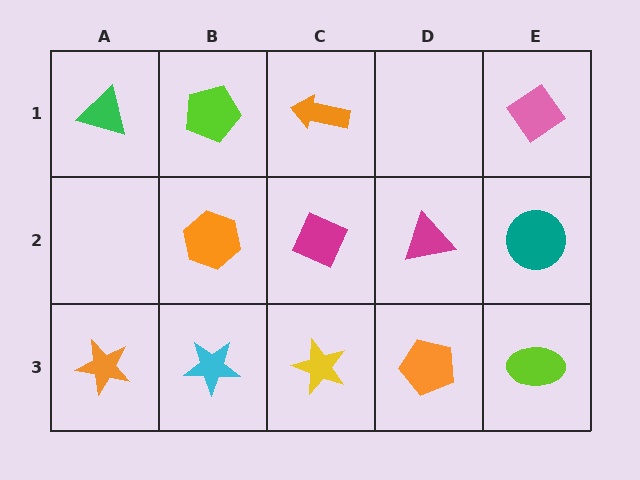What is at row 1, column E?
A pink diamond.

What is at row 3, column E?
A lime ellipse.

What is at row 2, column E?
A teal circle.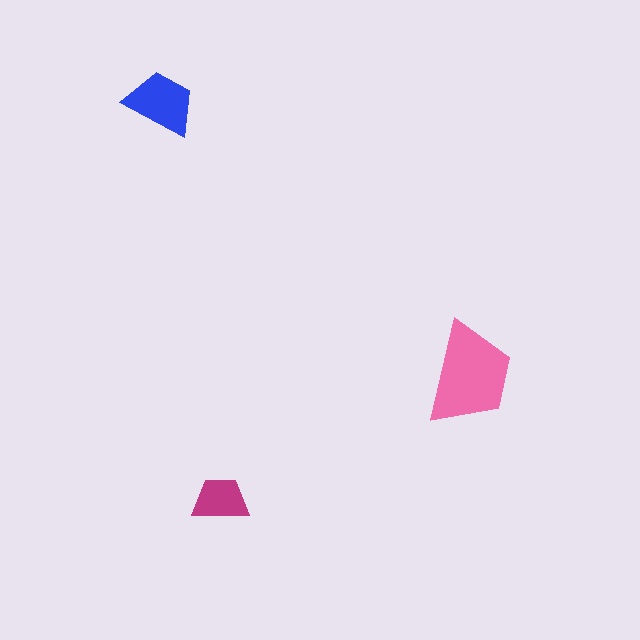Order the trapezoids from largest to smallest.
the pink one, the blue one, the magenta one.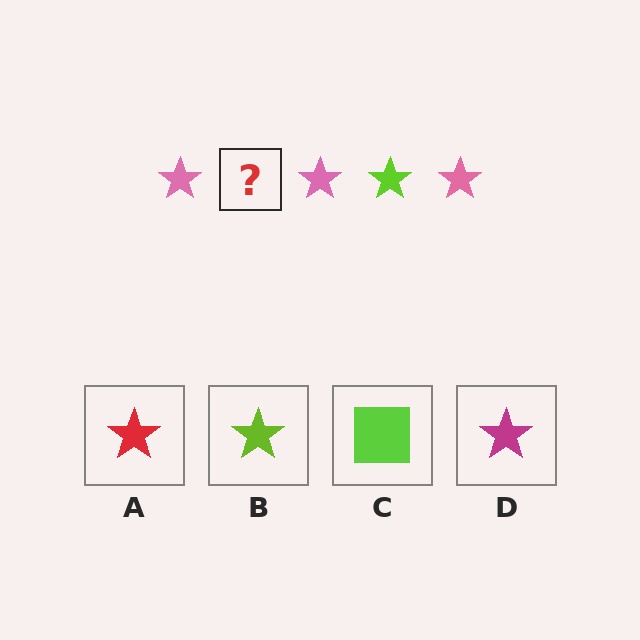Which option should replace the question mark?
Option B.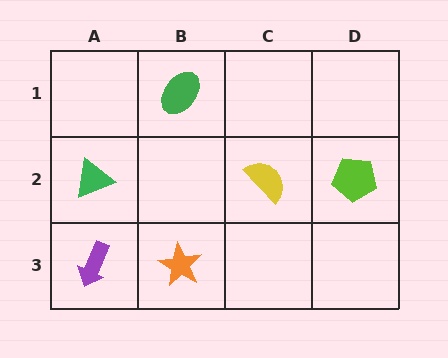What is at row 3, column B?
An orange star.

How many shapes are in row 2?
3 shapes.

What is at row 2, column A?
A green triangle.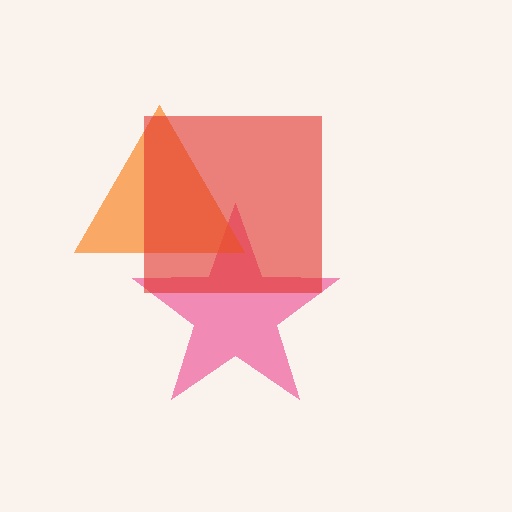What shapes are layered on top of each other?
The layered shapes are: a pink star, an orange triangle, a red square.